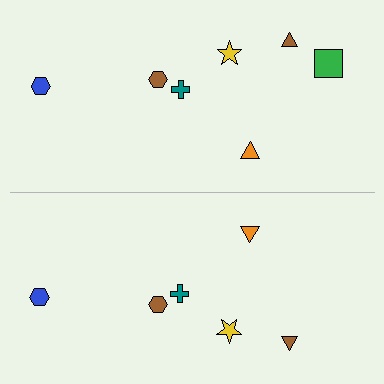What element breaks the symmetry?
A green square is missing from the bottom side.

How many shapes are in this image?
There are 13 shapes in this image.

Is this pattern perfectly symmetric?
No, the pattern is not perfectly symmetric. A green square is missing from the bottom side.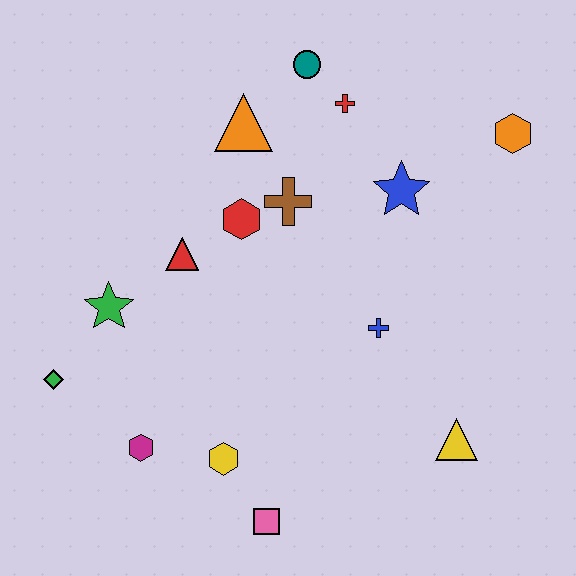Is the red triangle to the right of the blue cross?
No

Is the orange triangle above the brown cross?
Yes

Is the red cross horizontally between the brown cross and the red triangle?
No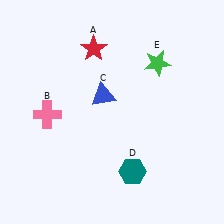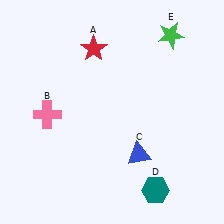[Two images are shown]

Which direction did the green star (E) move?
The green star (E) moved up.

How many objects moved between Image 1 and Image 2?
3 objects moved between the two images.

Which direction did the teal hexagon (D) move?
The teal hexagon (D) moved right.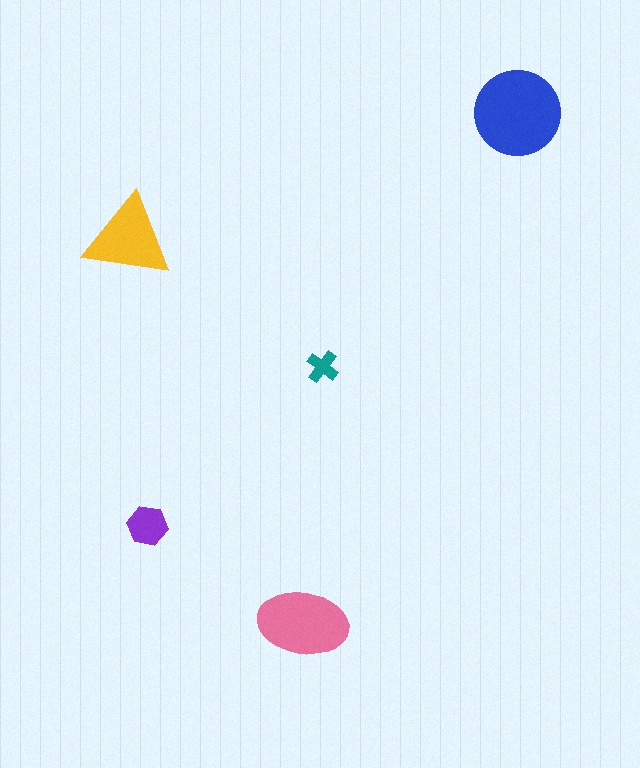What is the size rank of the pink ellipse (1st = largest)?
2nd.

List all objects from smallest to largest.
The teal cross, the purple hexagon, the yellow triangle, the pink ellipse, the blue circle.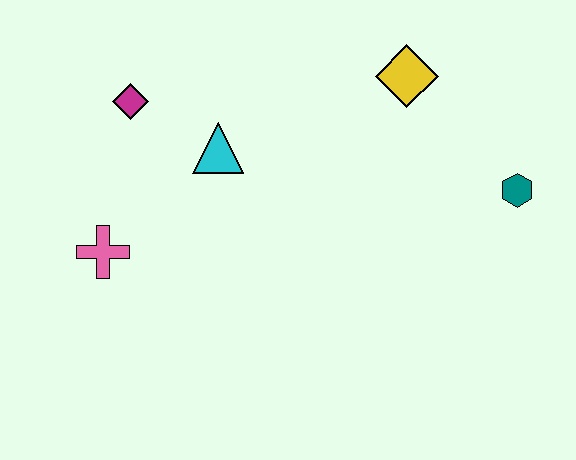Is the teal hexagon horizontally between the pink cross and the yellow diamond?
No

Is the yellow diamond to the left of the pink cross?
No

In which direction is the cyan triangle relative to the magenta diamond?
The cyan triangle is to the right of the magenta diamond.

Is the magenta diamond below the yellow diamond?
Yes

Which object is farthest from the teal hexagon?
The pink cross is farthest from the teal hexagon.